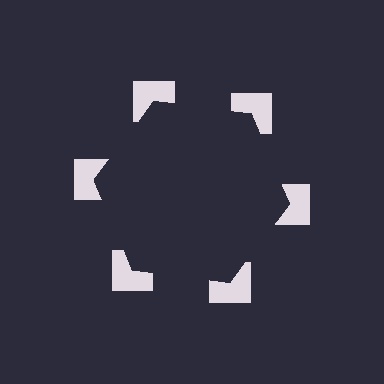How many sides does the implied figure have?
6 sides.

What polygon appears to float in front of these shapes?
An illusory hexagon — its edges are inferred from the aligned wedge cuts in the notched squares, not physically drawn.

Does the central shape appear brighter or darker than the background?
It typically appears slightly darker than the background, even though no actual brightness change is drawn.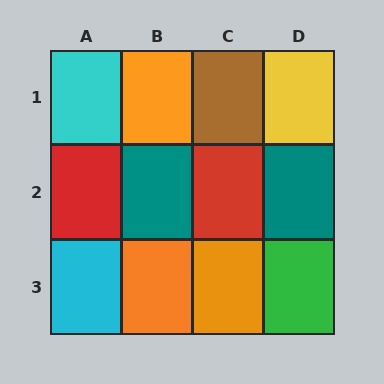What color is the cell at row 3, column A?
Cyan.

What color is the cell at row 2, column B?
Teal.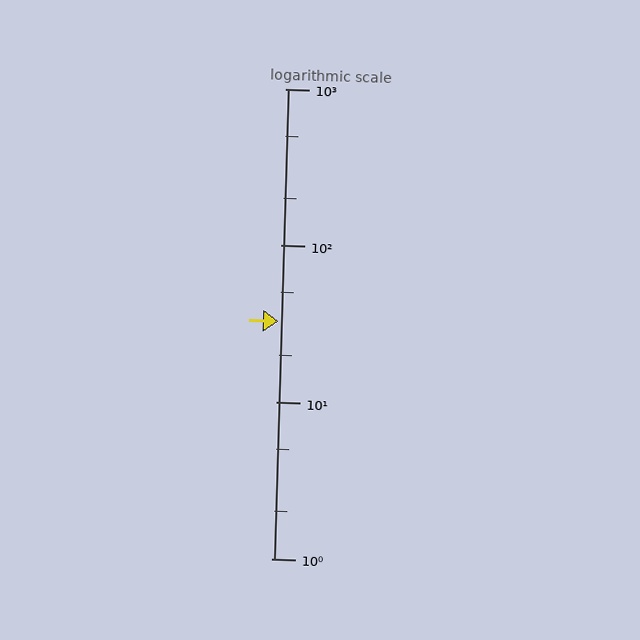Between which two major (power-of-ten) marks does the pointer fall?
The pointer is between 10 and 100.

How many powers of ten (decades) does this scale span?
The scale spans 3 decades, from 1 to 1000.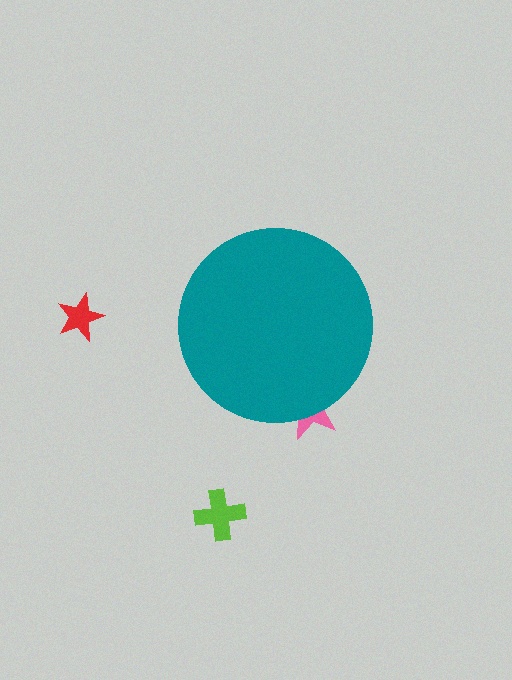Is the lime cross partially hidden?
No, the lime cross is fully visible.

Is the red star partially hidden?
No, the red star is fully visible.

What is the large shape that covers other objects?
A teal circle.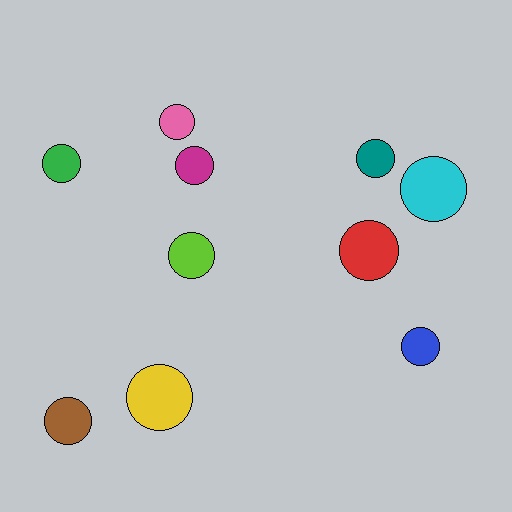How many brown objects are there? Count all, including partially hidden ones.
There is 1 brown object.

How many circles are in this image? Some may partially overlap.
There are 10 circles.